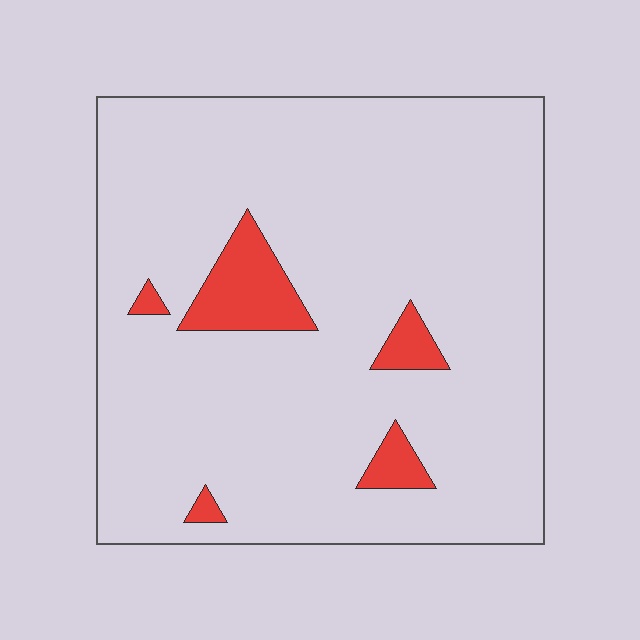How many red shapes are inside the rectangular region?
5.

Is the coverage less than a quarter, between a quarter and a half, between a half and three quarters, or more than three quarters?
Less than a quarter.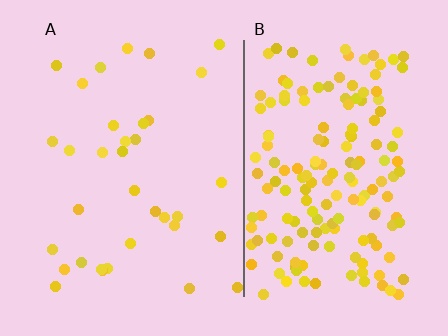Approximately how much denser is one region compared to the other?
Approximately 4.9× — region B over region A.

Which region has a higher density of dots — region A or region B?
B (the right).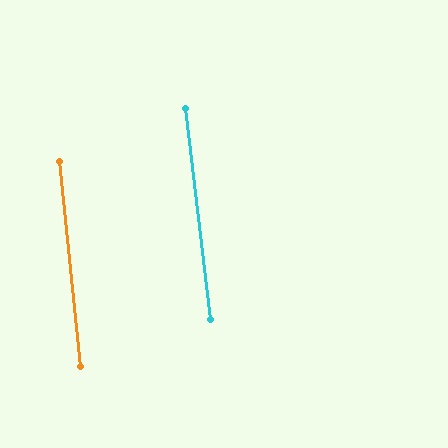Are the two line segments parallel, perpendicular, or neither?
Parallel — their directions differ by only 1.0°.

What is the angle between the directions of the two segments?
Approximately 1 degree.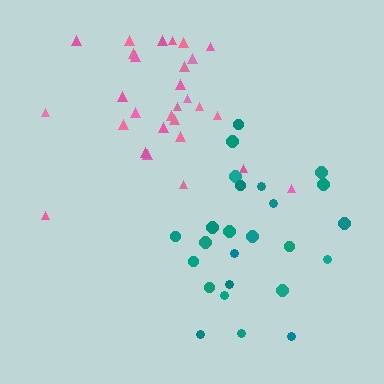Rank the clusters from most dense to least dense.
pink, teal.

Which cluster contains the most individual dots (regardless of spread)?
Pink (29).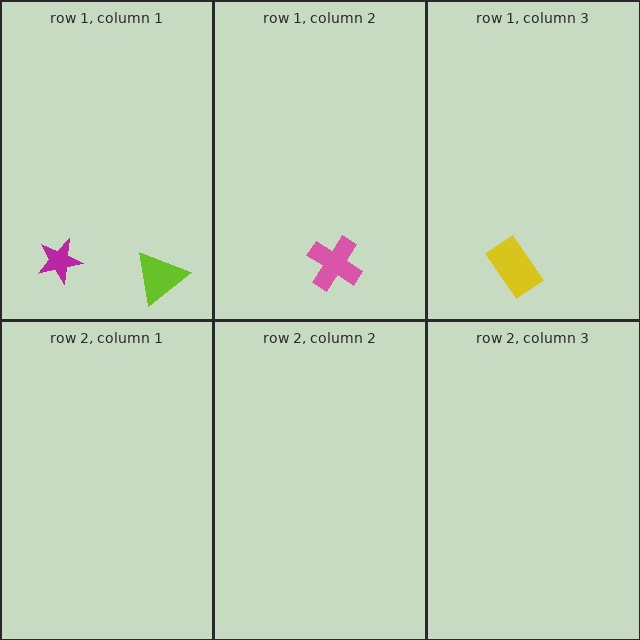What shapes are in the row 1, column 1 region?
The magenta star, the lime triangle.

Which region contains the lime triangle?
The row 1, column 1 region.